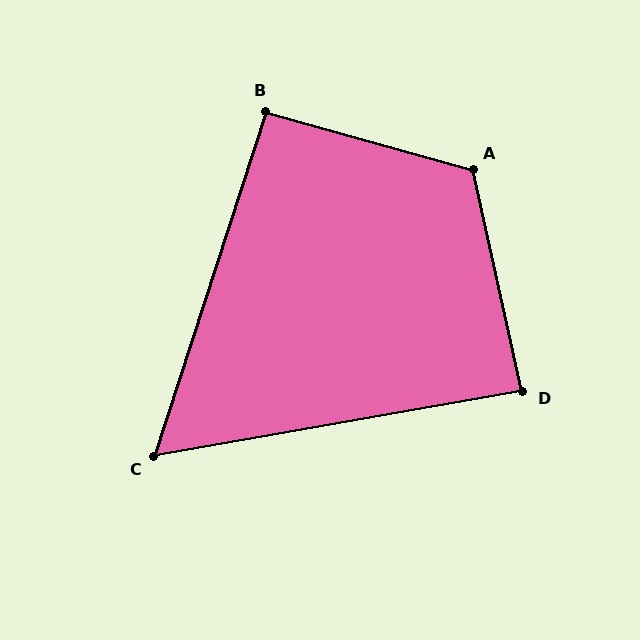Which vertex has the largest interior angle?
A, at approximately 118 degrees.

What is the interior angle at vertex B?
Approximately 93 degrees (approximately right).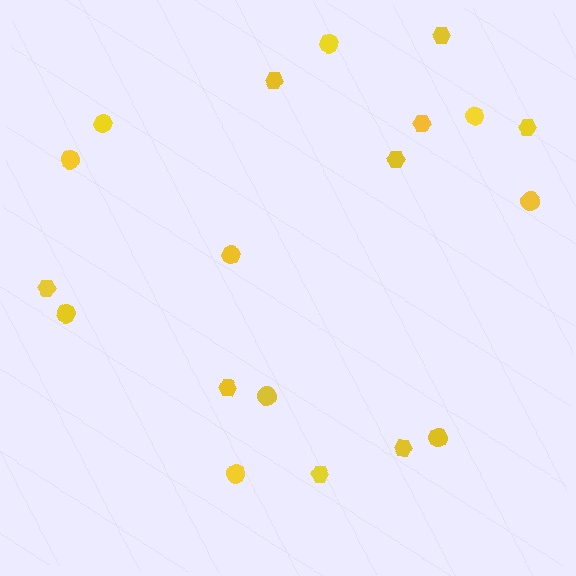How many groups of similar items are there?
There are 2 groups: one group of hexagons (9) and one group of circles (10).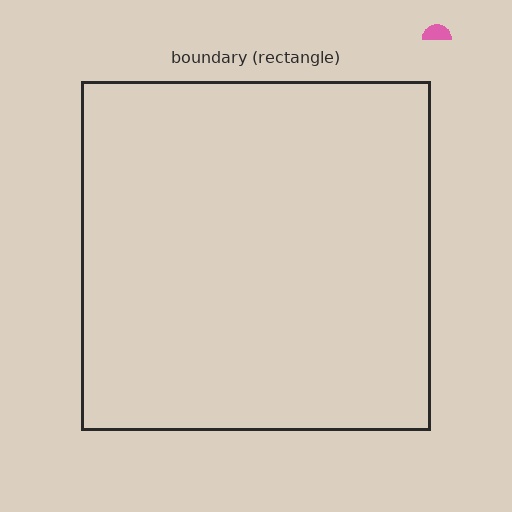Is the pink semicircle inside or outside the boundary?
Outside.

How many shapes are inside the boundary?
0 inside, 1 outside.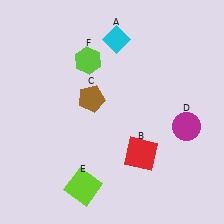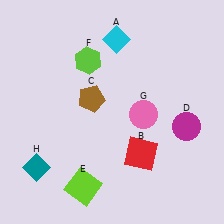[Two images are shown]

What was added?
A pink circle (G), a teal diamond (H) were added in Image 2.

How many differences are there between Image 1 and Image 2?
There are 2 differences between the two images.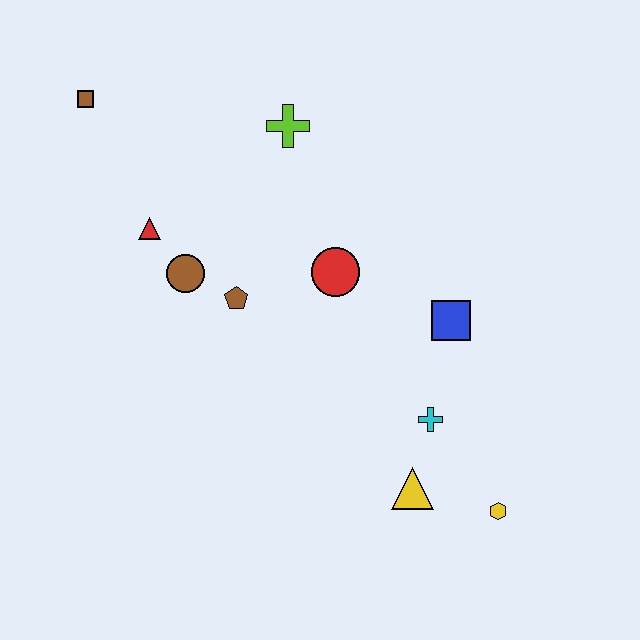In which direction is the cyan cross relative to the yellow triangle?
The cyan cross is above the yellow triangle.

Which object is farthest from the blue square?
The brown square is farthest from the blue square.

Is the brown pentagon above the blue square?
Yes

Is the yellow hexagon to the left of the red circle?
No